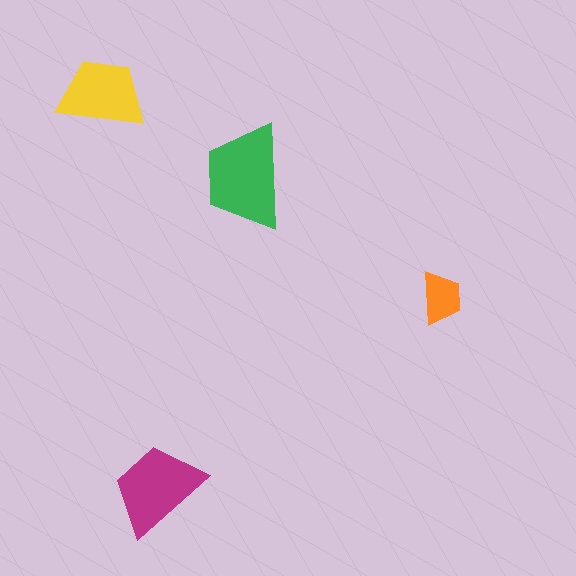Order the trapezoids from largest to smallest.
the green one, the magenta one, the yellow one, the orange one.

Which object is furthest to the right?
The orange trapezoid is rightmost.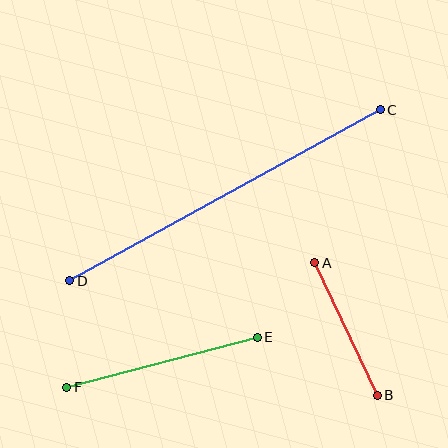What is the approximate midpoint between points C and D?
The midpoint is at approximately (225, 195) pixels.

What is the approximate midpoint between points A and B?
The midpoint is at approximately (346, 329) pixels.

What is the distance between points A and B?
The distance is approximately 146 pixels.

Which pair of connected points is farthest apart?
Points C and D are farthest apart.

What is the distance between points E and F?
The distance is approximately 197 pixels.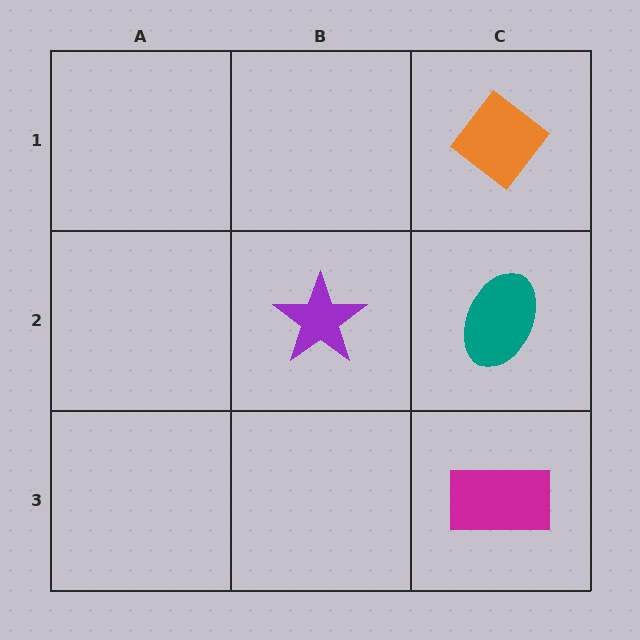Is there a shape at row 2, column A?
No, that cell is empty.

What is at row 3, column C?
A magenta rectangle.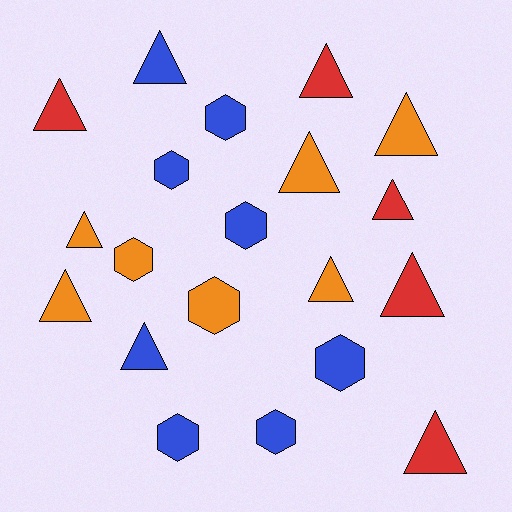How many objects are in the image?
There are 20 objects.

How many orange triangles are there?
There are 5 orange triangles.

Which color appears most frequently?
Blue, with 8 objects.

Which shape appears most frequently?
Triangle, with 12 objects.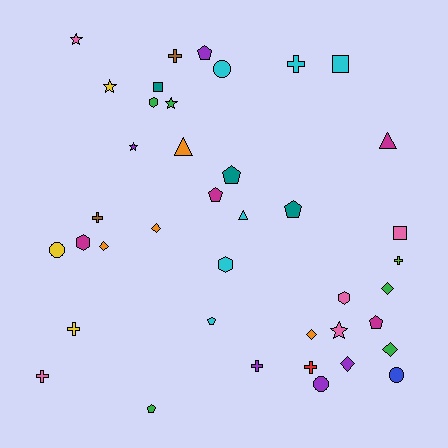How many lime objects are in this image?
There is 1 lime object.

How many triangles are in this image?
There are 3 triangles.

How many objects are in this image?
There are 40 objects.